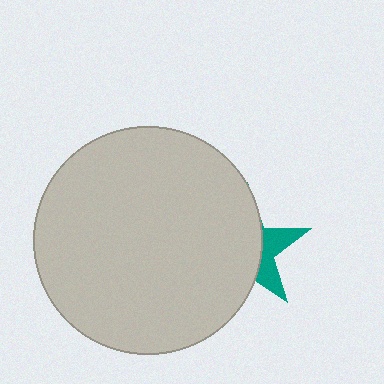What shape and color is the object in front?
The object in front is a light gray circle.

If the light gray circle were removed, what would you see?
You would see the complete teal star.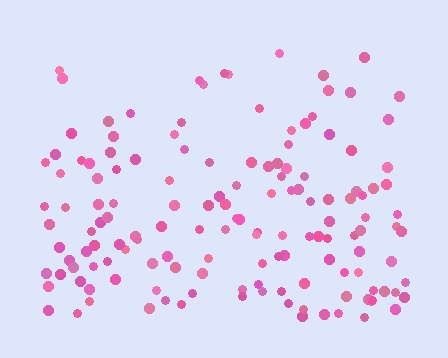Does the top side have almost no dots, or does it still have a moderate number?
Still a moderate number, just noticeably fewer than the bottom.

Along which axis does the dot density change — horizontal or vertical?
Vertical.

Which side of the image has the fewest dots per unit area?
The top.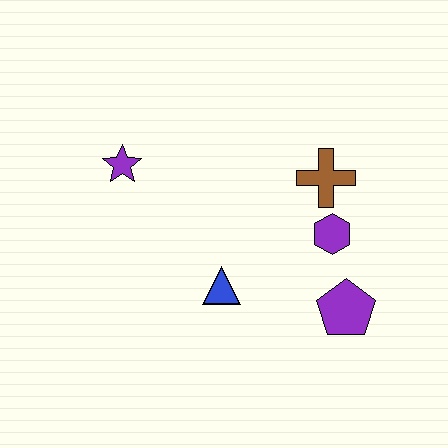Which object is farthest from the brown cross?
The purple star is farthest from the brown cross.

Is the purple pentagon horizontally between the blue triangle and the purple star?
No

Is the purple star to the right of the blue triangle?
No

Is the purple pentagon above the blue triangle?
No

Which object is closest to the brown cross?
The purple hexagon is closest to the brown cross.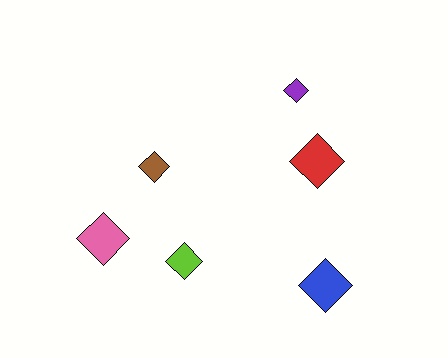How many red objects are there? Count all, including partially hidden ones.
There is 1 red object.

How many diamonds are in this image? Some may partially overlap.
There are 6 diamonds.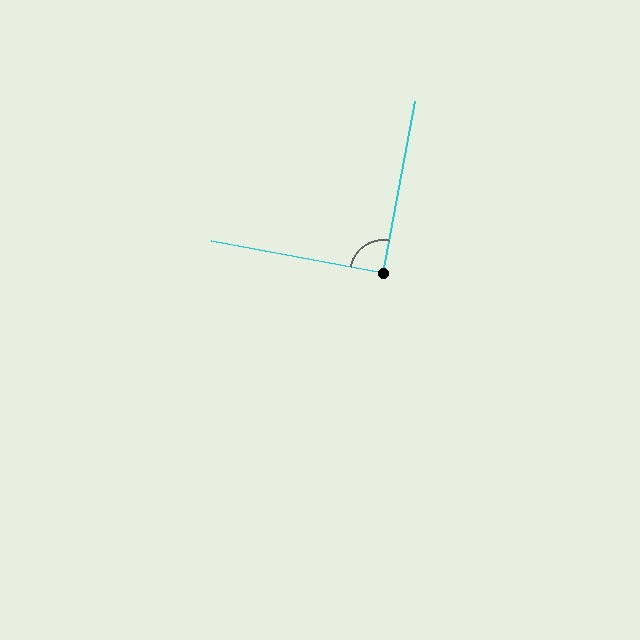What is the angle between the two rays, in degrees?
Approximately 90 degrees.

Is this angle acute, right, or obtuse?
It is approximately a right angle.